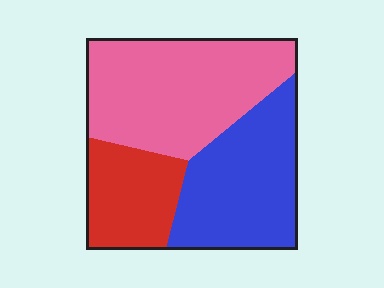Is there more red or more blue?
Blue.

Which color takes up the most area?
Pink, at roughly 45%.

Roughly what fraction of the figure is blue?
Blue takes up between a third and a half of the figure.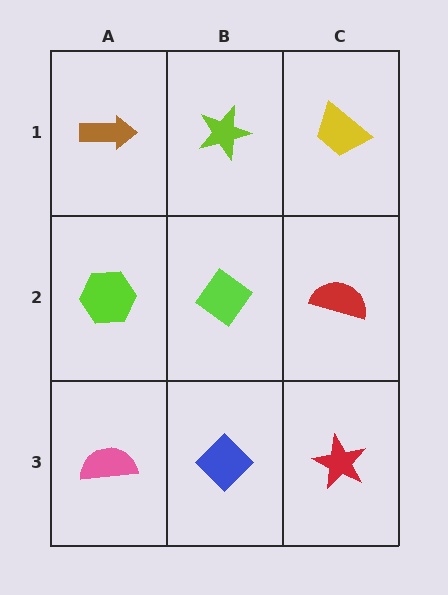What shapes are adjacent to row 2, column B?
A lime star (row 1, column B), a blue diamond (row 3, column B), a lime hexagon (row 2, column A), a red semicircle (row 2, column C).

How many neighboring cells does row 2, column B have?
4.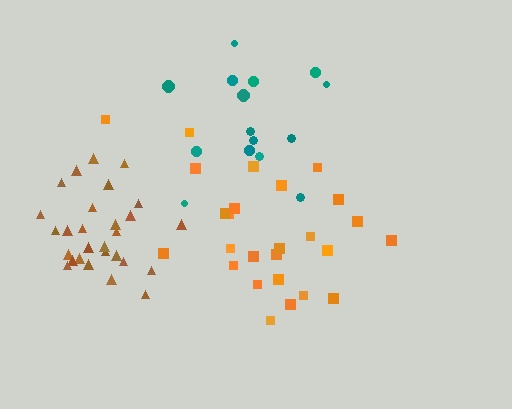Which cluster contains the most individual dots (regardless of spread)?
Brown (28).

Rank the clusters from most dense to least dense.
brown, orange, teal.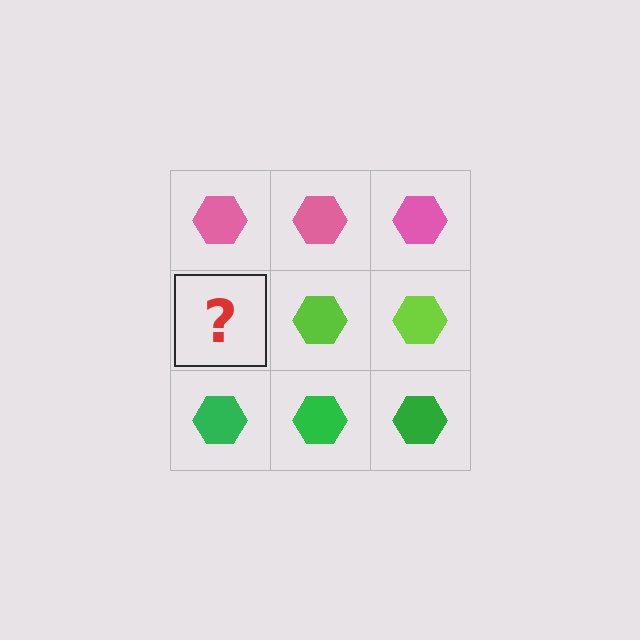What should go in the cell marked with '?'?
The missing cell should contain a lime hexagon.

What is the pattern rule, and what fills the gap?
The rule is that each row has a consistent color. The gap should be filled with a lime hexagon.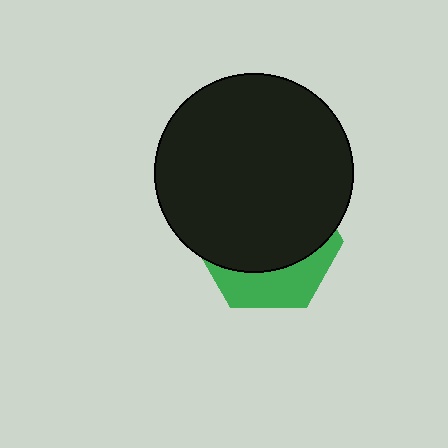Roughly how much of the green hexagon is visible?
A small part of it is visible (roughly 31%).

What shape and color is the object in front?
The object in front is a black circle.